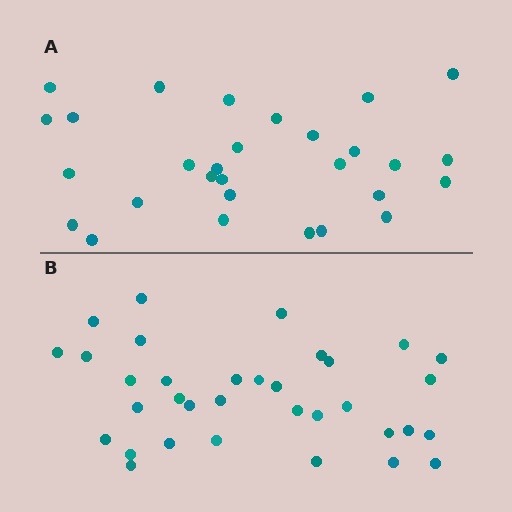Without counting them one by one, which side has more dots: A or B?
Region B (the bottom region) has more dots.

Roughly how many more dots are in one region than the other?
Region B has about 5 more dots than region A.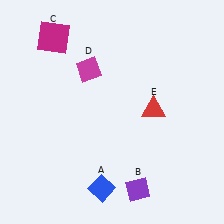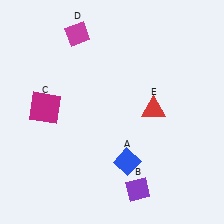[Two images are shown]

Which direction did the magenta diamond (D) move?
The magenta diamond (D) moved up.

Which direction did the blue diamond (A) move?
The blue diamond (A) moved up.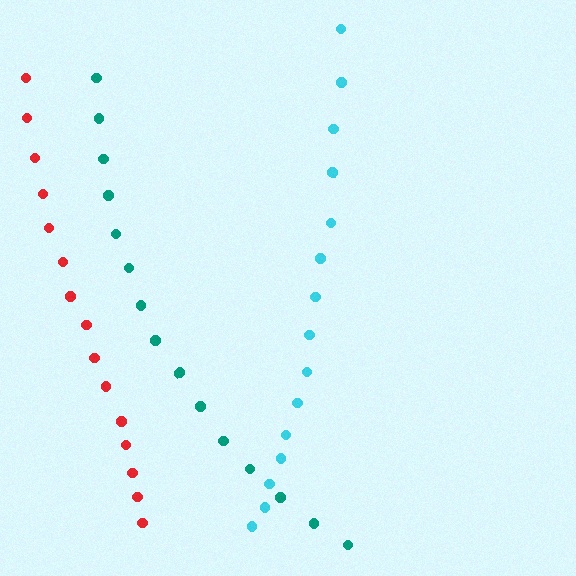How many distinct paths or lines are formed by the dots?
There are 3 distinct paths.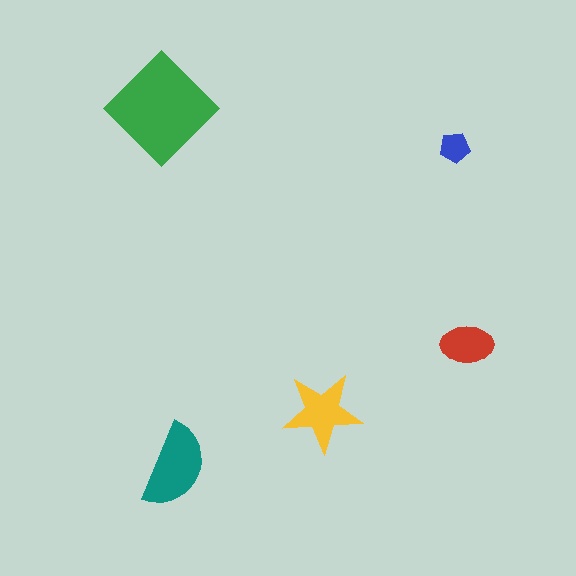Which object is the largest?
The green diamond.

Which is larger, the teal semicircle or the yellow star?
The teal semicircle.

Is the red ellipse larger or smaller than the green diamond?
Smaller.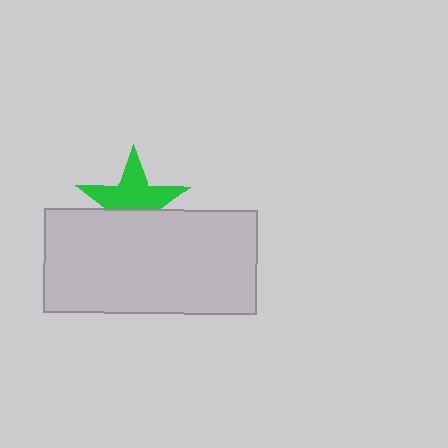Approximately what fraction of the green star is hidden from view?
Roughly 42% of the green star is hidden behind the light gray rectangle.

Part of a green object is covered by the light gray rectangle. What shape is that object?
It is a star.